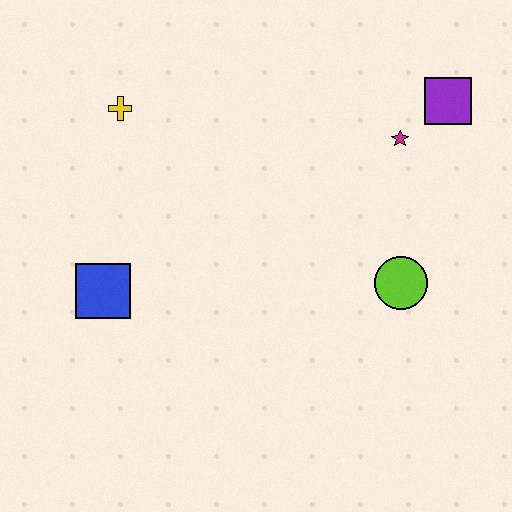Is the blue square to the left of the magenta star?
Yes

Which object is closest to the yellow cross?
The blue square is closest to the yellow cross.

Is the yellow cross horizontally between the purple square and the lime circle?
No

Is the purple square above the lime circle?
Yes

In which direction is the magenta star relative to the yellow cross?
The magenta star is to the right of the yellow cross.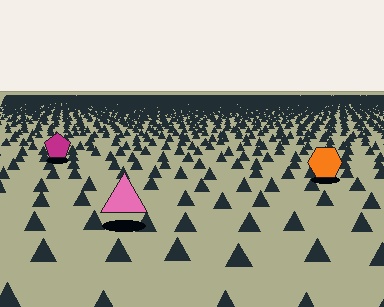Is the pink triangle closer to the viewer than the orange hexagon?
Yes. The pink triangle is closer — you can tell from the texture gradient: the ground texture is coarser near it.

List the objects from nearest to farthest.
From nearest to farthest: the pink triangle, the orange hexagon, the magenta pentagon.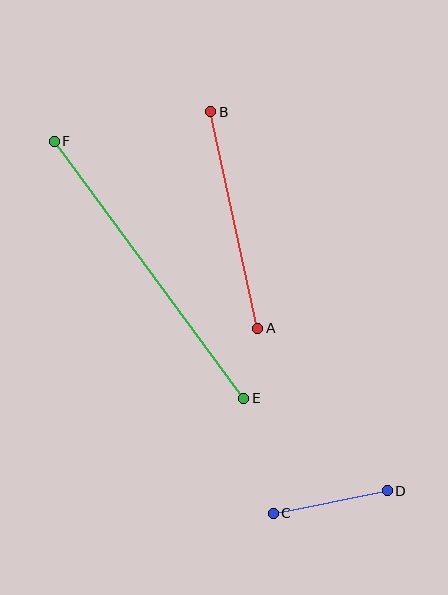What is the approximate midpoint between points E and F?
The midpoint is at approximately (149, 270) pixels.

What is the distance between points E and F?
The distance is approximately 319 pixels.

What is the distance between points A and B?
The distance is approximately 222 pixels.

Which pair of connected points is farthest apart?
Points E and F are farthest apart.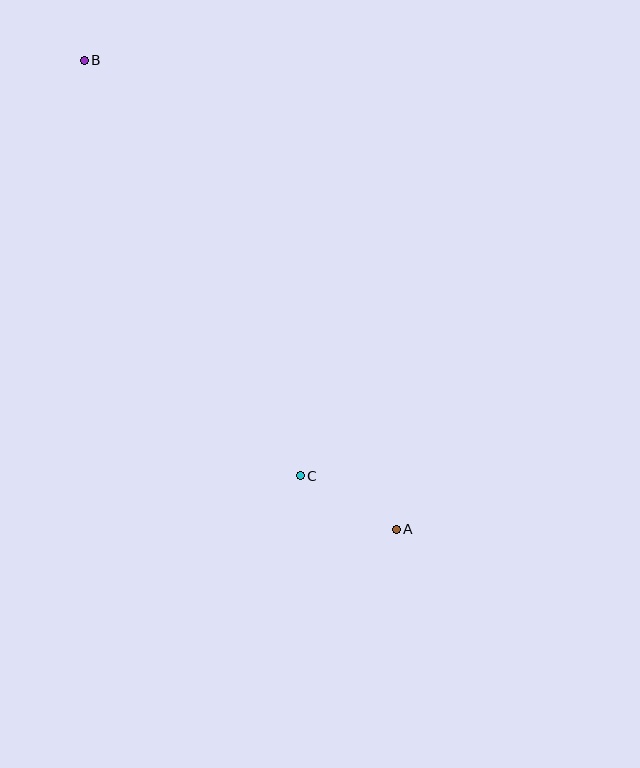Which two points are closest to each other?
Points A and C are closest to each other.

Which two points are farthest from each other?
Points A and B are farthest from each other.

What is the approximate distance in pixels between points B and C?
The distance between B and C is approximately 468 pixels.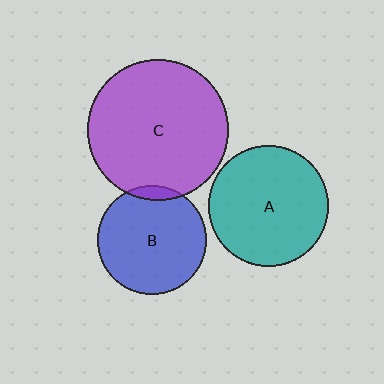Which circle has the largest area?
Circle C (purple).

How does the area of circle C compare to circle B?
Approximately 1.6 times.